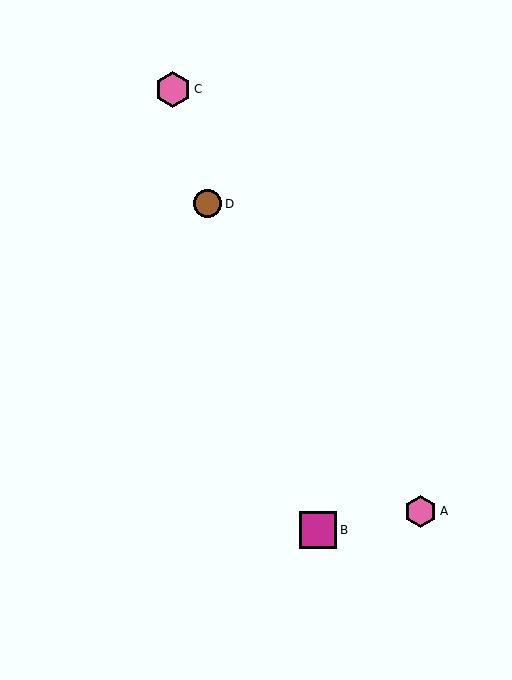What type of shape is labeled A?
Shape A is a pink hexagon.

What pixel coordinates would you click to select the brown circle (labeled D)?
Click at (207, 204) to select the brown circle D.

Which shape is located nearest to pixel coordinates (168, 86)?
The pink hexagon (labeled C) at (173, 89) is nearest to that location.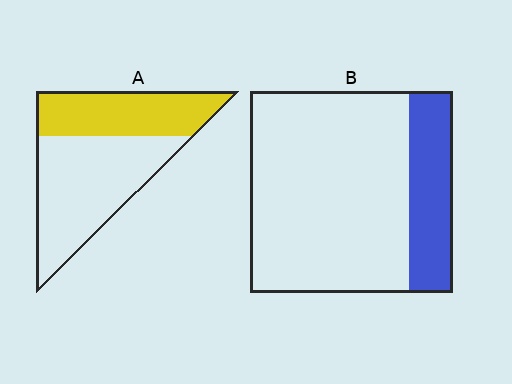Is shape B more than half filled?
No.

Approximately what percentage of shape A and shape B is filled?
A is approximately 40% and B is approximately 20%.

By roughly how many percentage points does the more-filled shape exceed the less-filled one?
By roughly 20 percentage points (A over B).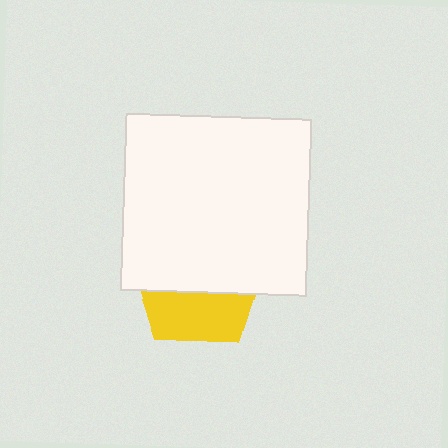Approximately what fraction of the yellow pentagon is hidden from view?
Roughly 60% of the yellow pentagon is hidden behind the white rectangle.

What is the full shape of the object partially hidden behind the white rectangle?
The partially hidden object is a yellow pentagon.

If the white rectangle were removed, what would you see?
You would see the complete yellow pentagon.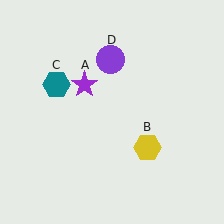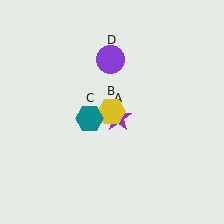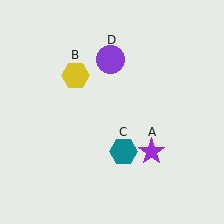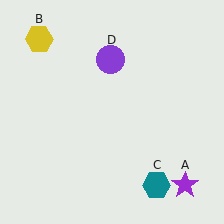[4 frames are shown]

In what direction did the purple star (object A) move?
The purple star (object A) moved down and to the right.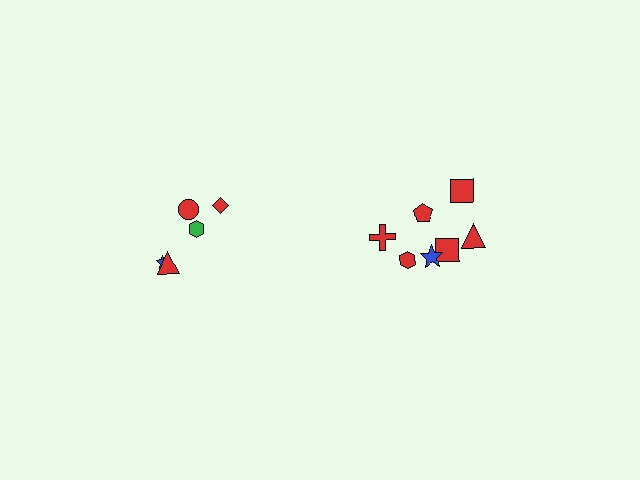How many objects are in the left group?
There are 5 objects.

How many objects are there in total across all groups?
There are 12 objects.